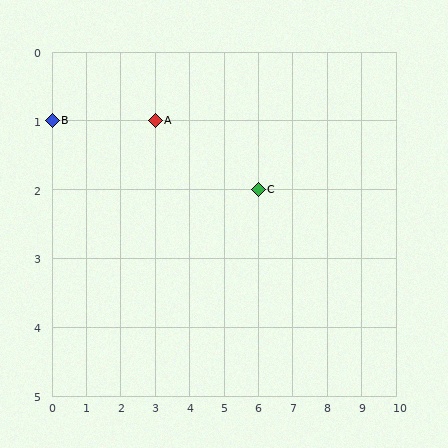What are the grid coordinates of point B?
Point B is at grid coordinates (0, 1).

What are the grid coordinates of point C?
Point C is at grid coordinates (6, 2).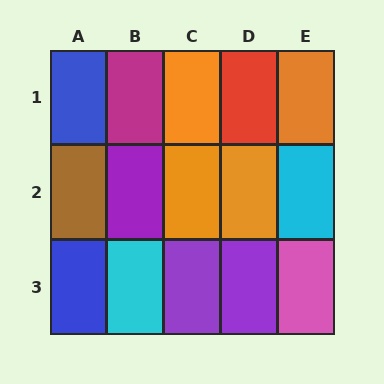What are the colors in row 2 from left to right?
Brown, purple, orange, orange, cyan.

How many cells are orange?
4 cells are orange.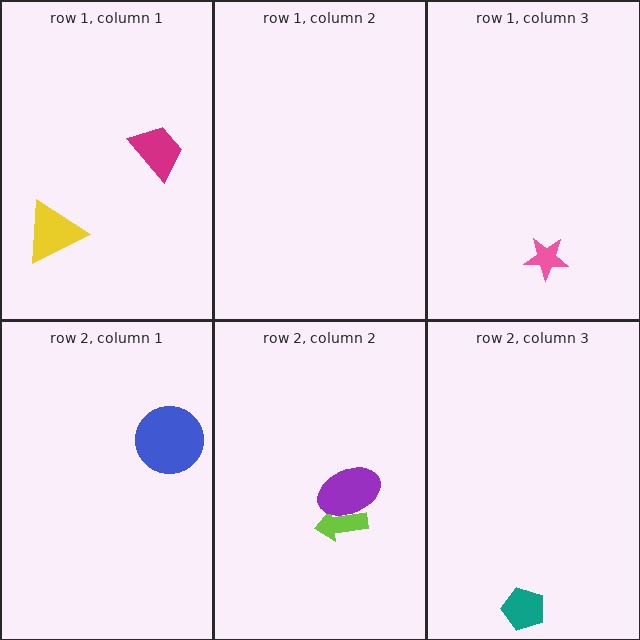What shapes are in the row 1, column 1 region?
The yellow triangle, the magenta trapezoid.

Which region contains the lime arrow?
The row 2, column 2 region.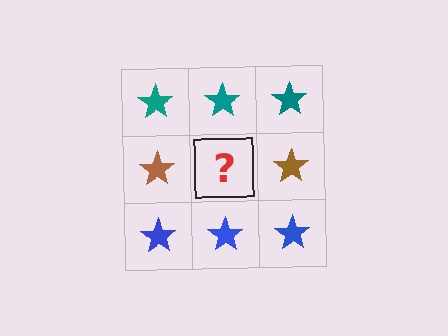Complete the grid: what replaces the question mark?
The question mark should be replaced with a brown star.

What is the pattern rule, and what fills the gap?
The rule is that each row has a consistent color. The gap should be filled with a brown star.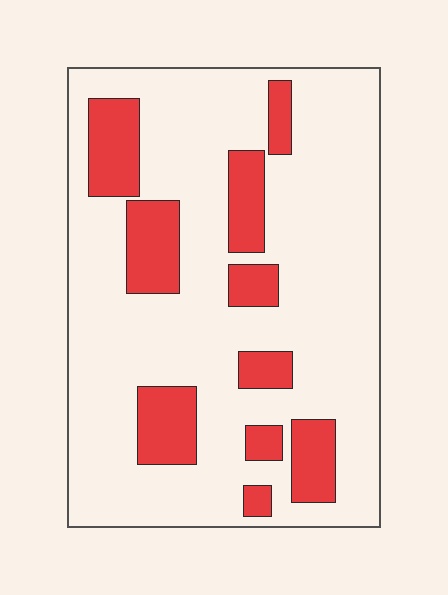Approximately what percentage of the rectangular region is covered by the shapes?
Approximately 20%.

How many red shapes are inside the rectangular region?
10.